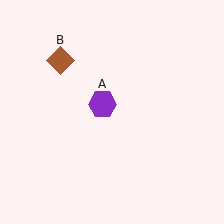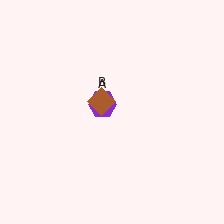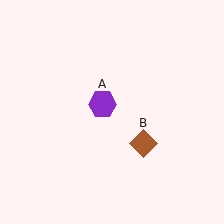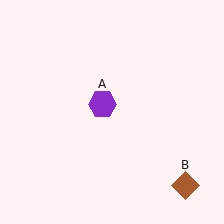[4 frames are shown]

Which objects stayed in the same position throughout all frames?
Purple hexagon (object A) remained stationary.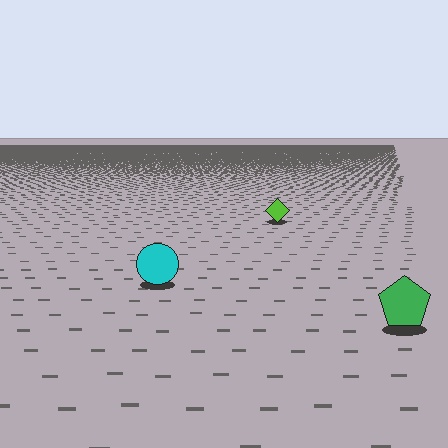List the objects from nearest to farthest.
From nearest to farthest: the green pentagon, the cyan circle, the lime diamond.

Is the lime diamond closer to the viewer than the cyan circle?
No. The cyan circle is closer — you can tell from the texture gradient: the ground texture is coarser near it.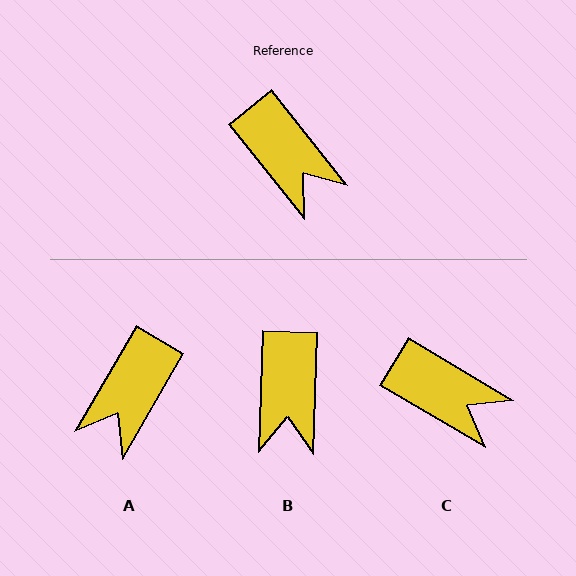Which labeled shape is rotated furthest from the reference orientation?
A, about 69 degrees away.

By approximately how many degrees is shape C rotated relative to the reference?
Approximately 21 degrees counter-clockwise.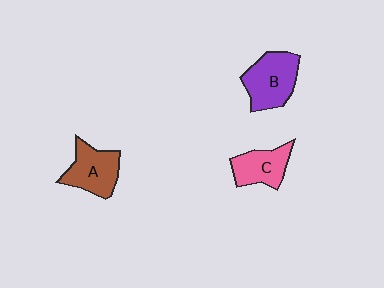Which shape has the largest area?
Shape B (purple).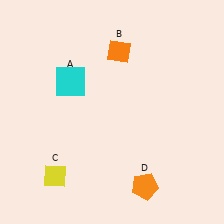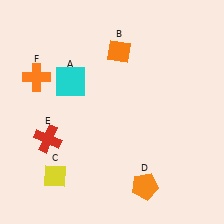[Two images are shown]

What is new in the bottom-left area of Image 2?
A red cross (E) was added in the bottom-left area of Image 2.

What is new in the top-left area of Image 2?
An orange cross (F) was added in the top-left area of Image 2.